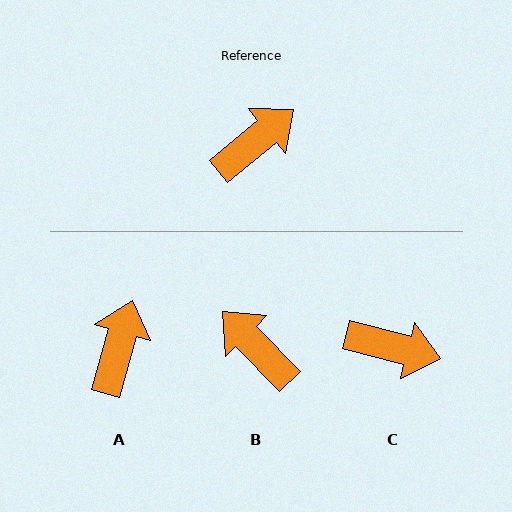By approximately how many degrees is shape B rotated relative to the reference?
Approximately 95 degrees counter-clockwise.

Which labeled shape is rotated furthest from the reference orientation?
B, about 95 degrees away.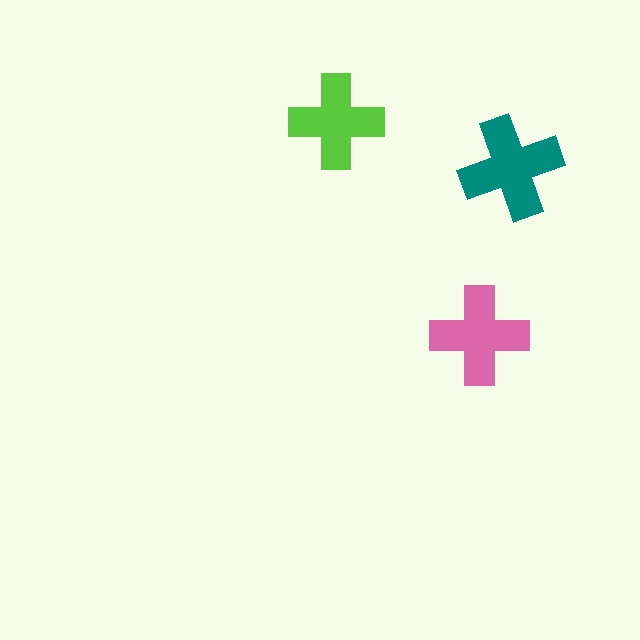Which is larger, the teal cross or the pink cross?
The teal one.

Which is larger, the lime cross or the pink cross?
The pink one.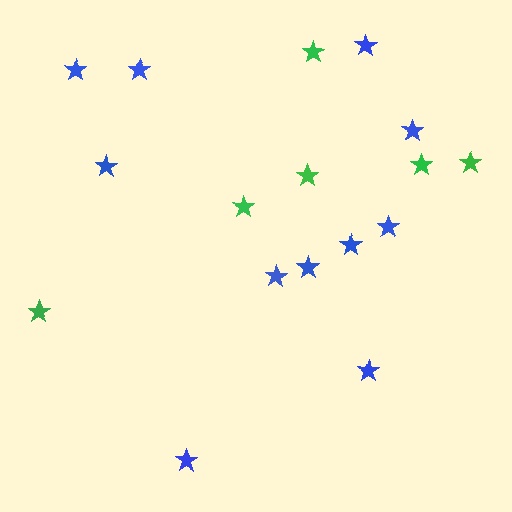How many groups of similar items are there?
There are 2 groups: one group of blue stars (11) and one group of green stars (6).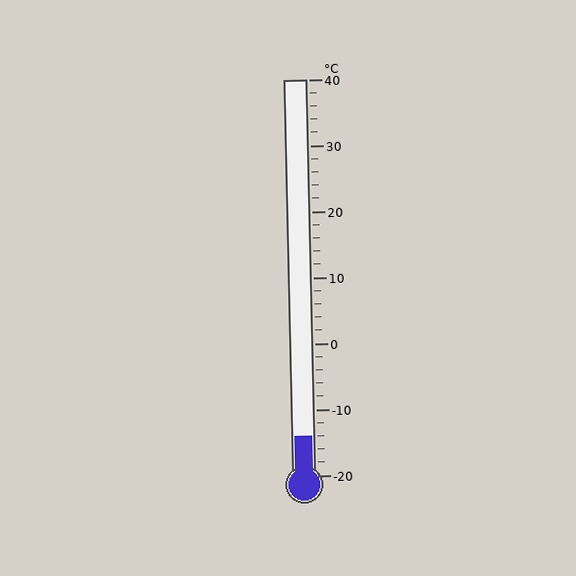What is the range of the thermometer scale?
The thermometer scale ranges from -20°C to 40°C.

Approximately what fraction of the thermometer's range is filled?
The thermometer is filled to approximately 10% of its range.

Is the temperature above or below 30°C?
The temperature is below 30°C.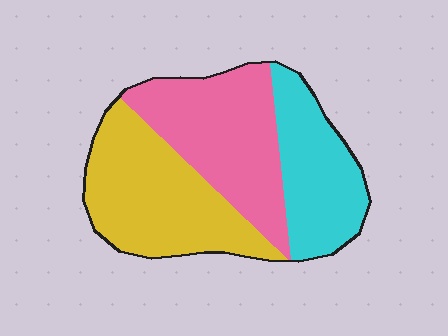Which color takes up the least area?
Cyan, at roughly 25%.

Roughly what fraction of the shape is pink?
Pink takes up about three eighths (3/8) of the shape.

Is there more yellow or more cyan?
Yellow.